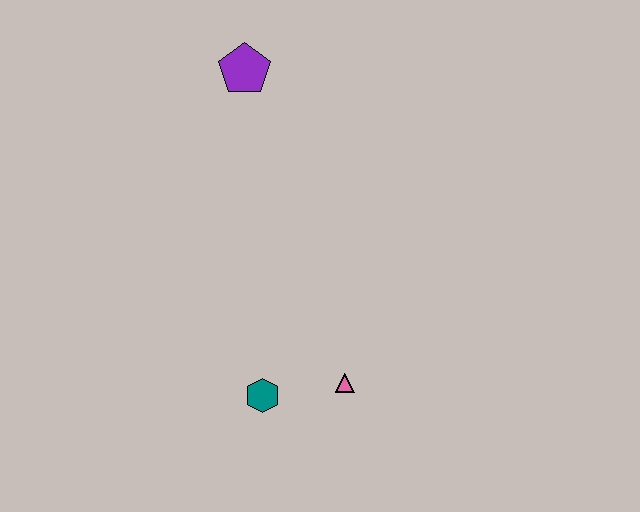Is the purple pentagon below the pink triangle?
No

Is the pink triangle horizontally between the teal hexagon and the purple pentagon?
No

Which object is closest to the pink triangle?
The teal hexagon is closest to the pink triangle.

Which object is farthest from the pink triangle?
The purple pentagon is farthest from the pink triangle.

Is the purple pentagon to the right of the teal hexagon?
No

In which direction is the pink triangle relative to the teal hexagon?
The pink triangle is to the right of the teal hexagon.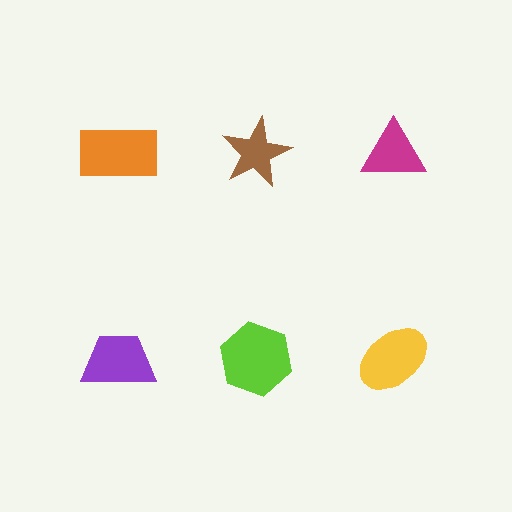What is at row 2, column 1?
A purple trapezoid.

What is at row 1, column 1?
An orange rectangle.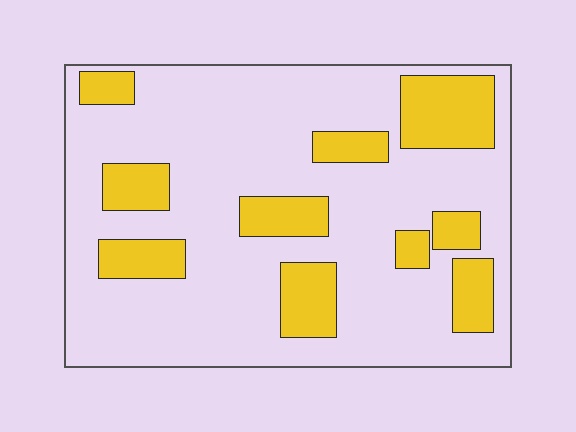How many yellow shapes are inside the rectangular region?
10.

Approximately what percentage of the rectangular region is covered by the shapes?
Approximately 25%.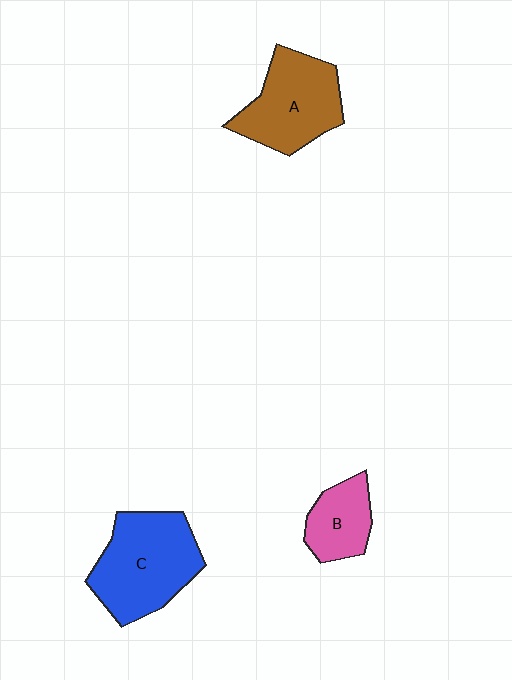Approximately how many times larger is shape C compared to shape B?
Approximately 2.0 times.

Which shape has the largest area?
Shape C (blue).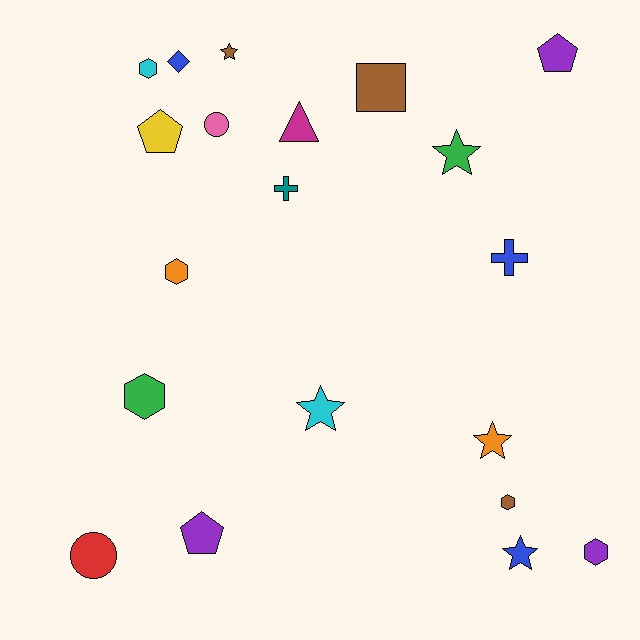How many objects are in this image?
There are 20 objects.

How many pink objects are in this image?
There is 1 pink object.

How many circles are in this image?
There are 2 circles.